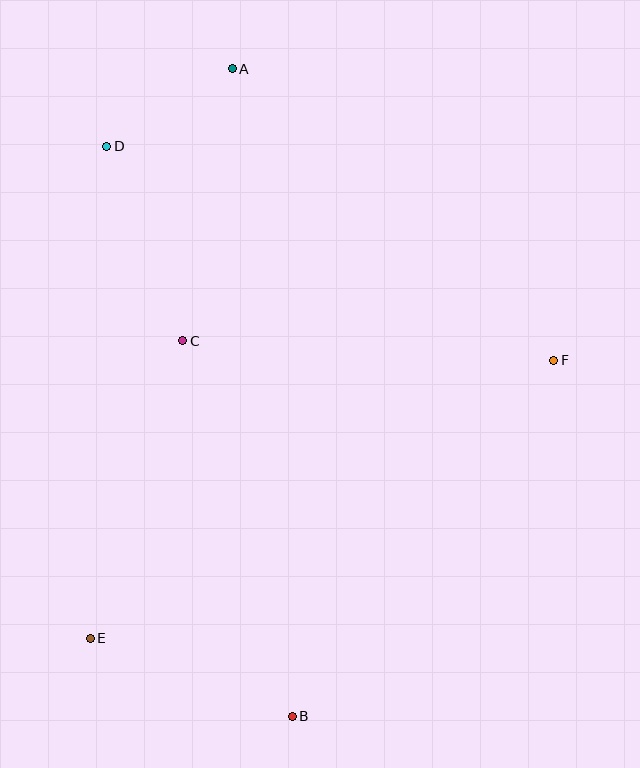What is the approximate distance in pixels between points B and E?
The distance between B and E is approximately 217 pixels.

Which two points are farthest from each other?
Points A and B are farthest from each other.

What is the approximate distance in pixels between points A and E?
The distance between A and E is approximately 587 pixels.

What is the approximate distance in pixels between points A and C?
The distance between A and C is approximately 277 pixels.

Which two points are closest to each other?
Points A and D are closest to each other.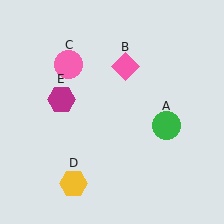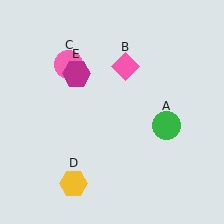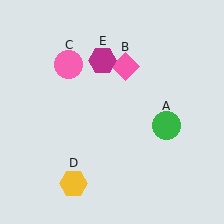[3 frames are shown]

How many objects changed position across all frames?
1 object changed position: magenta hexagon (object E).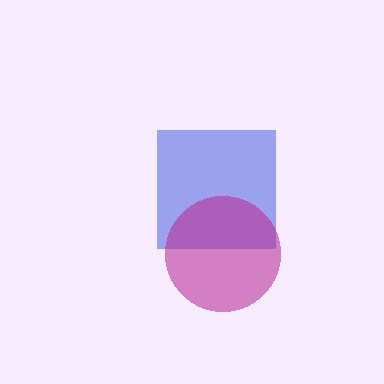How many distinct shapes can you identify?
There are 2 distinct shapes: a blue square, a magenta circle.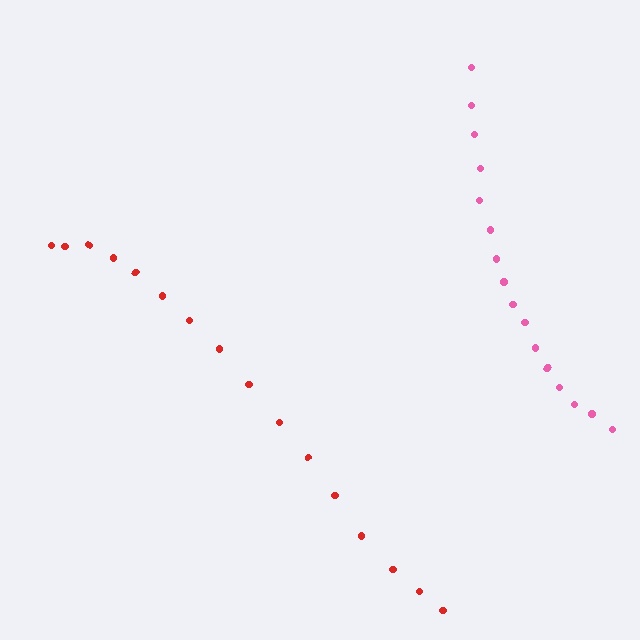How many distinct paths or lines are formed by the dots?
There are 2 distinct paths.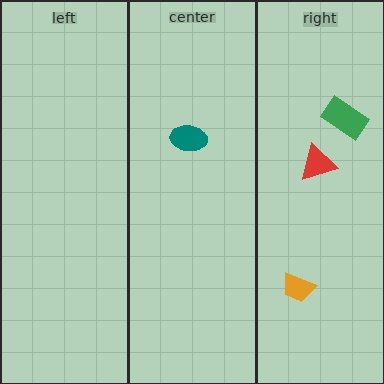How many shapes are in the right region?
3.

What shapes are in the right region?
The red triangle, the green rectangle, the orange trapezoid.